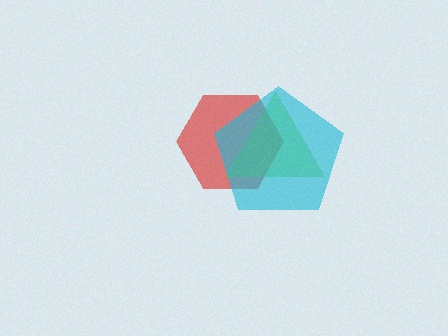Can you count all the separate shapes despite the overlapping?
Yes, there are 3 separate shapes.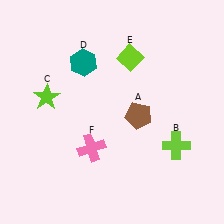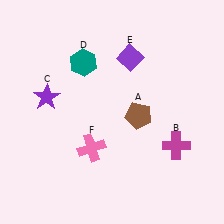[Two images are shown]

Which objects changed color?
B changed from lime to magenta. C changed from lime to purple. E changed from lime to purple.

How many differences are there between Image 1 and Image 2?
There are 3 differences between the two images.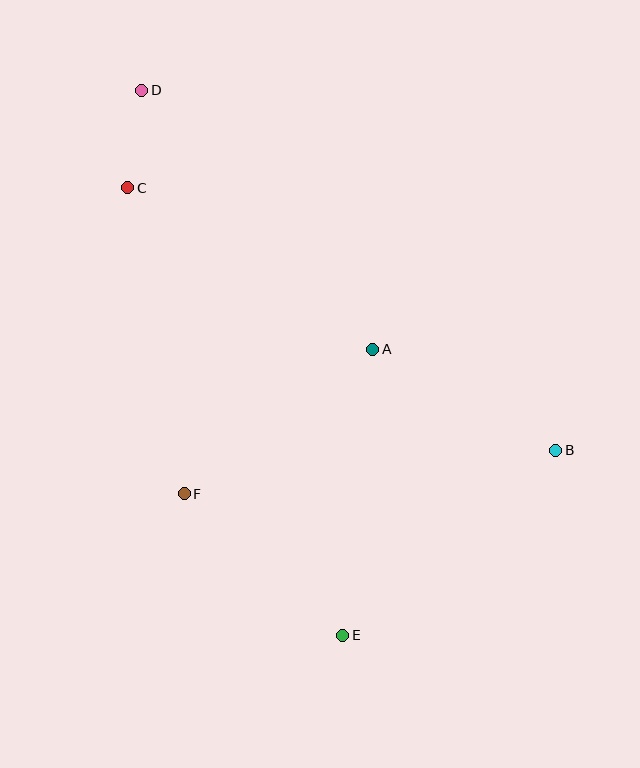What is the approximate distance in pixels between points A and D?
The distance between A and D is approximately 347 pixels.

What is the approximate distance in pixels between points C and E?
The distance between C and E is approximately 496 pixels.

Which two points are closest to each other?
Points C and D are closest to each other.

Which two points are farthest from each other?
Points D and E are farthest from each other.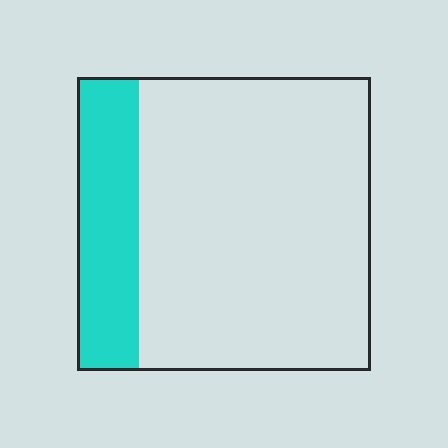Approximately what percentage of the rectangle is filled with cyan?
Approximately 20%.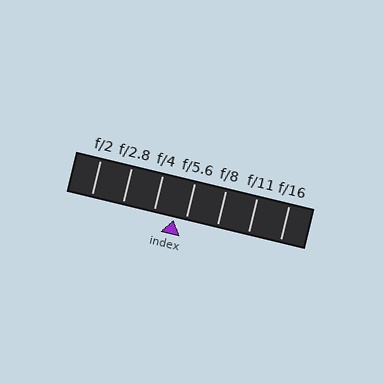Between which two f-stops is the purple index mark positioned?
The index mark is between f/4 and f/5.6.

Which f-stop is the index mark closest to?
The index mark is closest to f/5.6.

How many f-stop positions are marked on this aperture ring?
There are 7 f-stop positions marked.